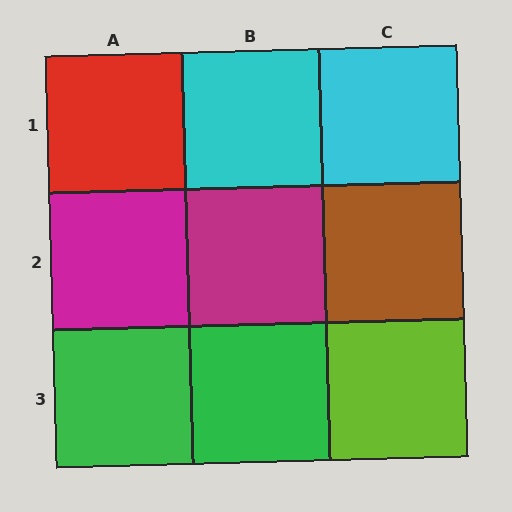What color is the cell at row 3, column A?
Green.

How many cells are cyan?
2 cells are cyan.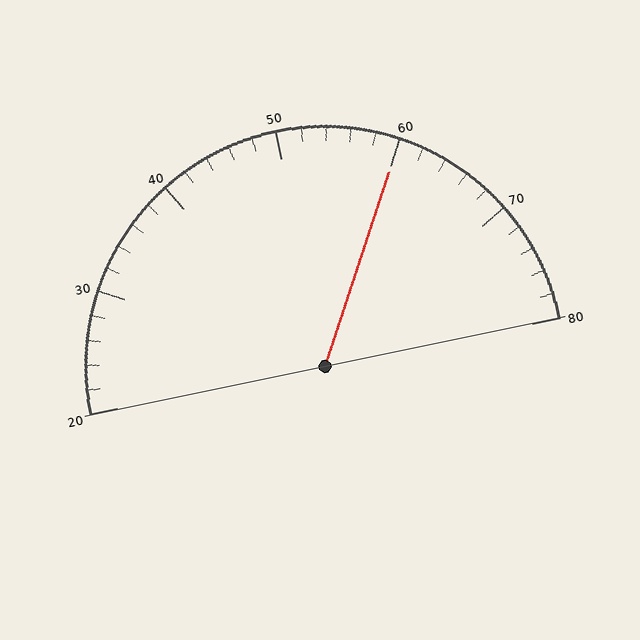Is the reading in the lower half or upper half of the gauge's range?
The reading is in the upper half of the range (20 to 80).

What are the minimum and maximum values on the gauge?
The gauge ranges from 20 to 80.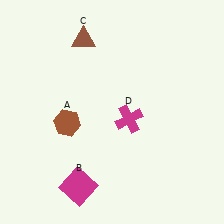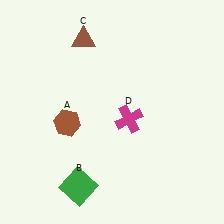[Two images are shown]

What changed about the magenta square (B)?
In Image 1, B is magenta. In Image 2, it changed to green.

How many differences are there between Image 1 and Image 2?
There is 1 difference between the two images.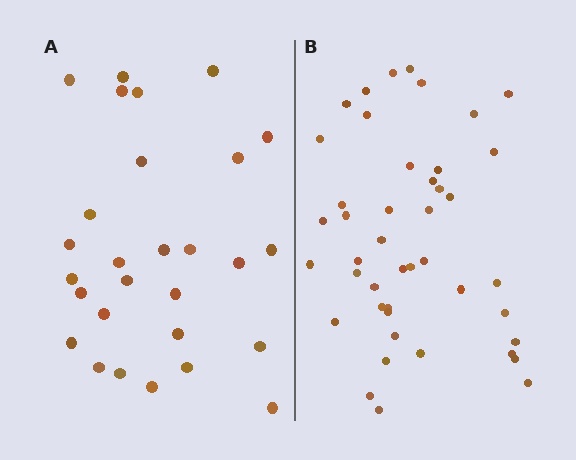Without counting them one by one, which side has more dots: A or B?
Region B (the right region) has more dots.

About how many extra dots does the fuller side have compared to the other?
Region B has approximately 15 more dots than region A.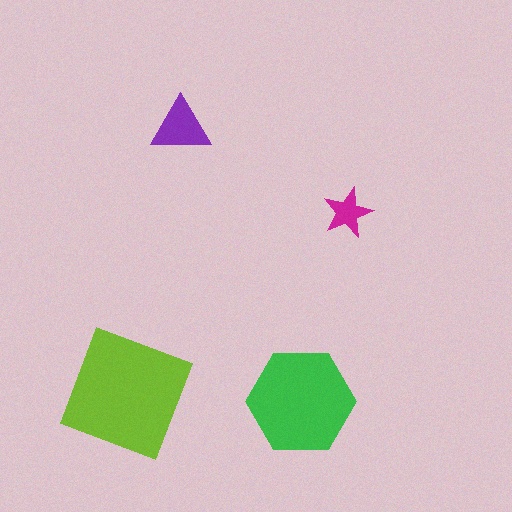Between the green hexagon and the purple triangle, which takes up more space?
The green hexagon.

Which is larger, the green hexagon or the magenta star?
The green hexagon.